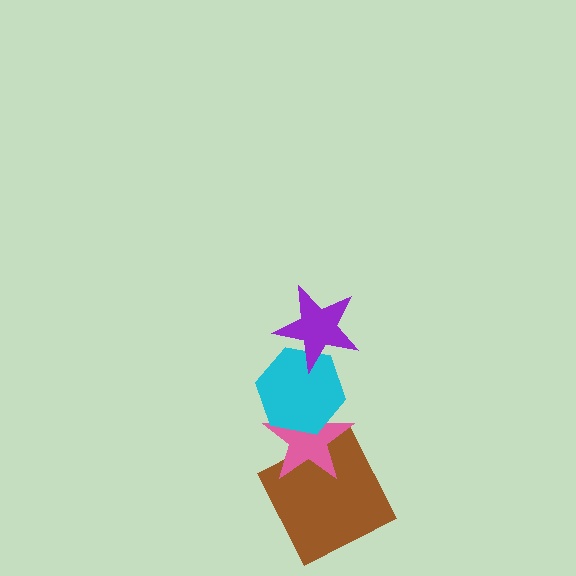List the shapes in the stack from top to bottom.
From top to bottom: the purple star, the cyan hexagon, the pink star, the brown square.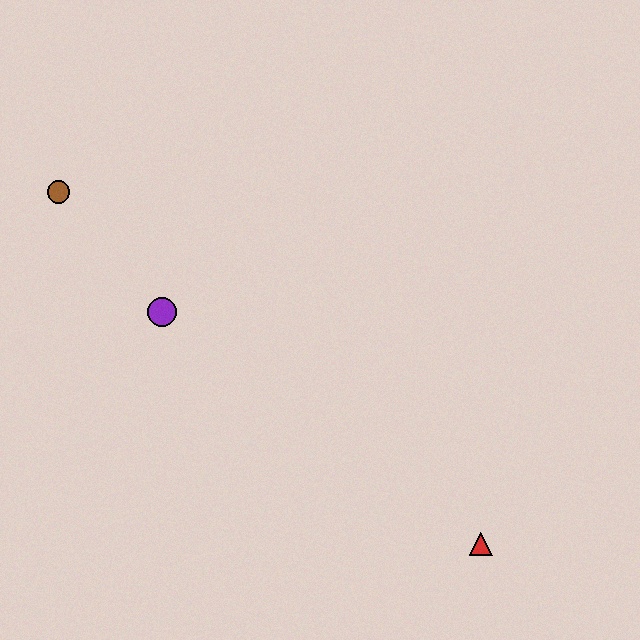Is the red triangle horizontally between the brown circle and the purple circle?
No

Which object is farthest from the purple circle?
The red triangle is farthest from the purple circle.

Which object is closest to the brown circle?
The purple circle is closest to the brown circle.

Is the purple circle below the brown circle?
Yes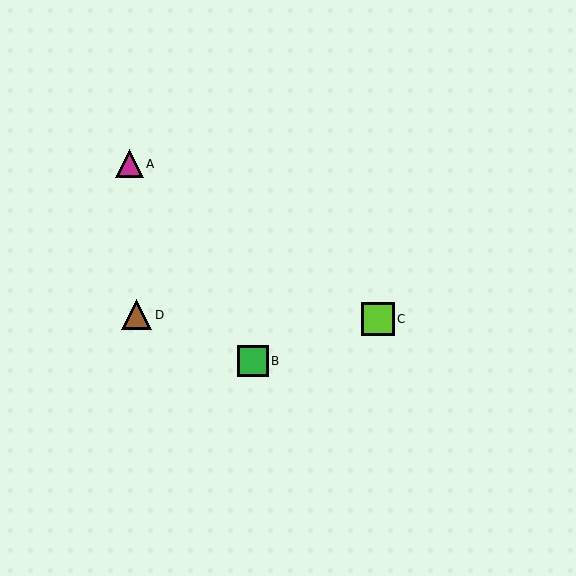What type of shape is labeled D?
Shape D is a brown triangle.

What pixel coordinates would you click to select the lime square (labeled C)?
Click at (378, 319) to select the lime square C.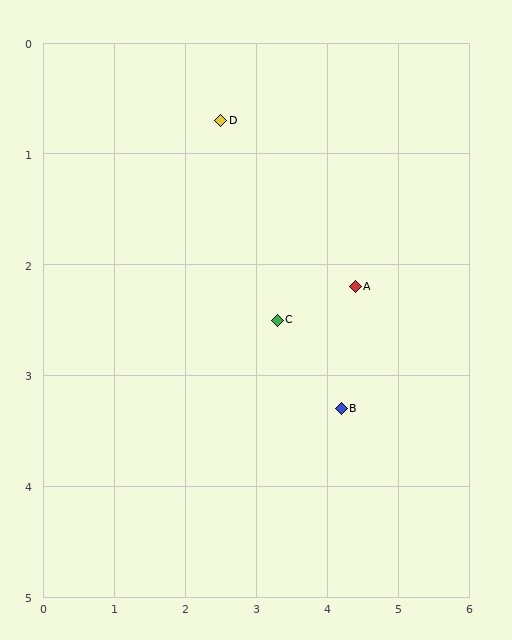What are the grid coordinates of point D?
Point D is at approximately (2.5, 0.7).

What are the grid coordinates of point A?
Point A is at approximately (4.4, 2.2).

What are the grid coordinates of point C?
Point C is at approximately (3.3, 2.5).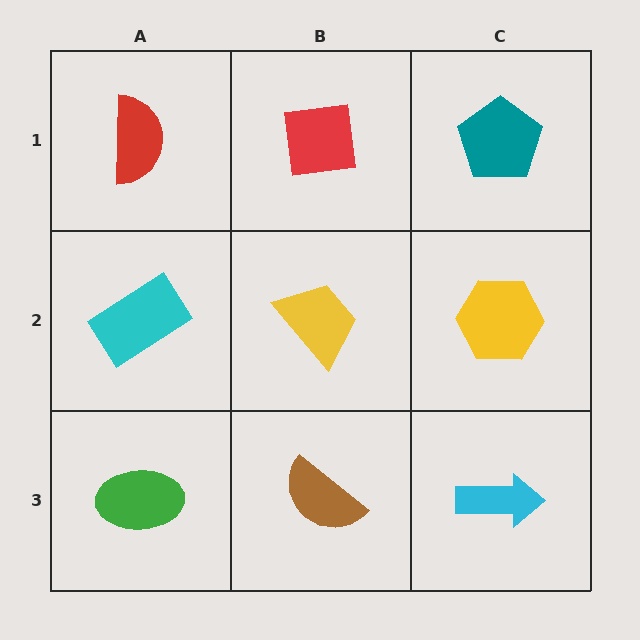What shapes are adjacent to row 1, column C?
A yellow hexagon (row 2, column C), a red square (row 1, column B).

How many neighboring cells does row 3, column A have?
2.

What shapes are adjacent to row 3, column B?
A yellow trapezoid (row 2, column B), a green ellipse (row 3, column A), a cyan arrow (row 3, column C).